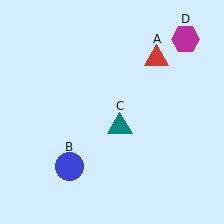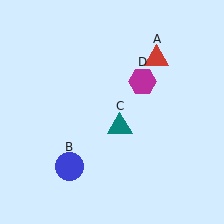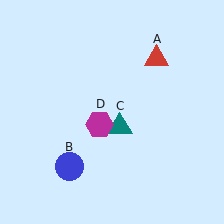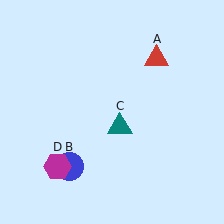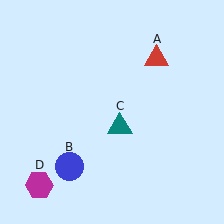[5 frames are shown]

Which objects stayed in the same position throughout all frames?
Red triangle (object A) and blue circle (object B) and teal triangle (object C) remained stationary.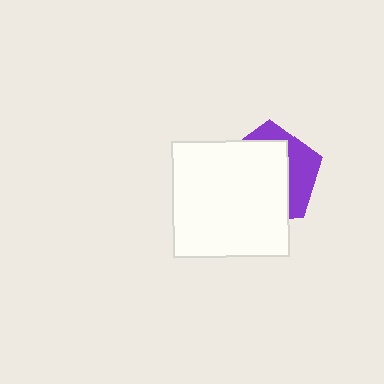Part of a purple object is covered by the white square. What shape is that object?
It is a pentagon.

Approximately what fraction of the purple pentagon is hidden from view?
Roughly 66% of the purple pentagon is hidden behind the white square.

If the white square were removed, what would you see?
You would see the complete purple pentagon.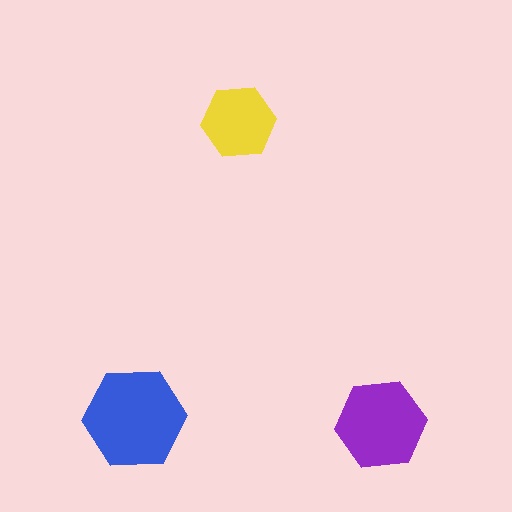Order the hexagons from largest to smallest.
the blue one, the purple one, the yellow one.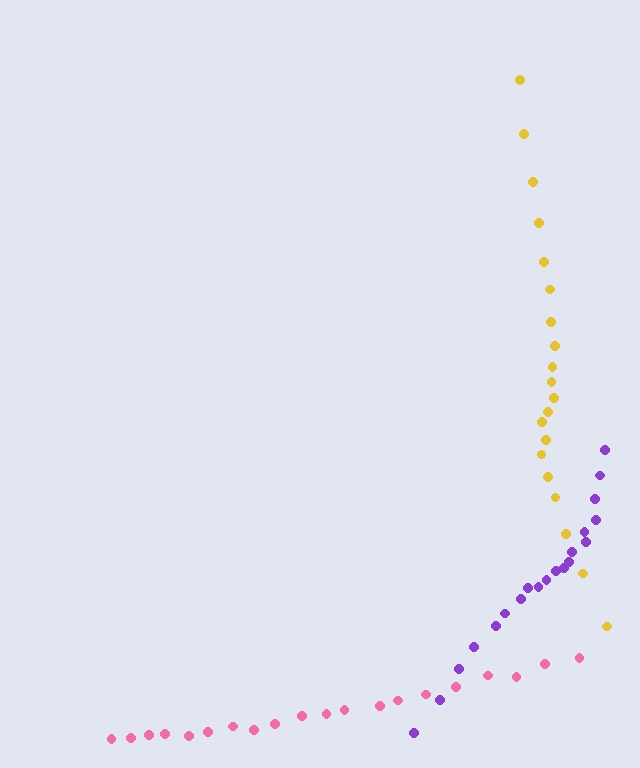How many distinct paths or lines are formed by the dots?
There are 3 distinct paths.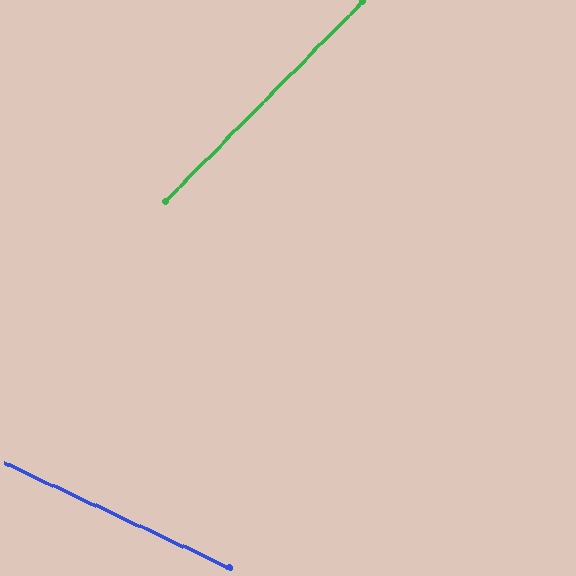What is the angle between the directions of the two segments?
Approximately 70 degrees.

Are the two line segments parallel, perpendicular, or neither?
Neither parallel nor perpendicular — they differ by about 70°.